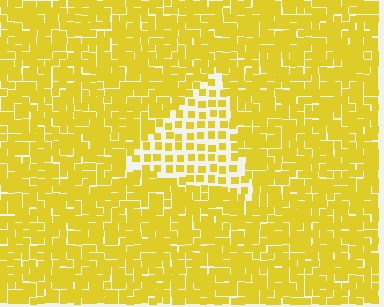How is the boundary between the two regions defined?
The boundary is defined by a change in element density (approximately 2.2x ratio). All elements are the same color, size, and shape.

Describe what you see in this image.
The image contains small yellow elements arranged at two different densities. A triangle-shaped region is visible where the elements are less densely packed than the surrounding area.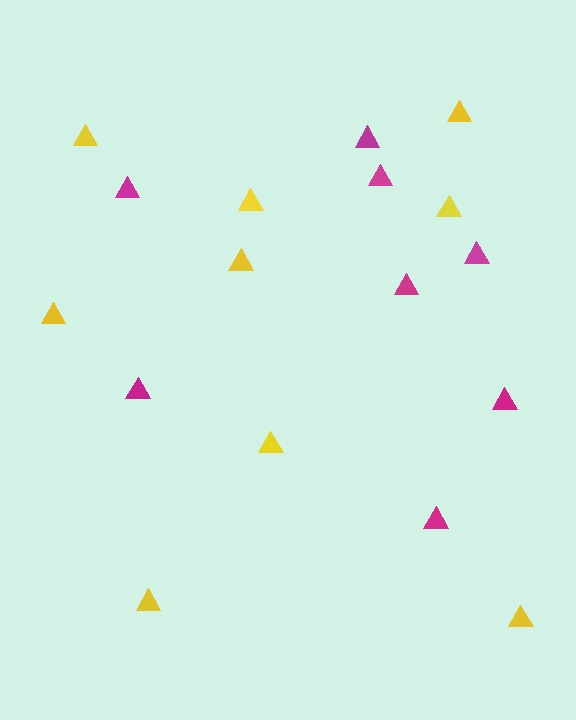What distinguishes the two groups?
There are 2 groups: one group of yellow triangles (9) and one group of magenta triangles (8).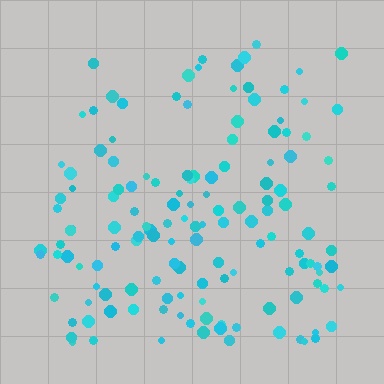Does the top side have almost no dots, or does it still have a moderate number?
Still a moderate number, just noticeably fewer than the bottom.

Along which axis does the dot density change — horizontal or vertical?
Vertical.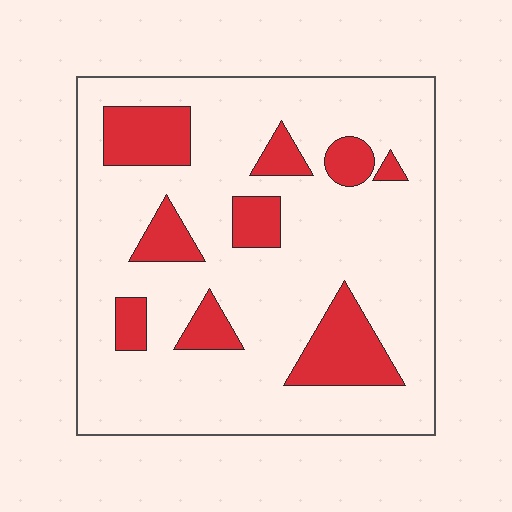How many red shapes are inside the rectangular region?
9.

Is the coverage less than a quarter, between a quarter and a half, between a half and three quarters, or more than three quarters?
Less than a quarter.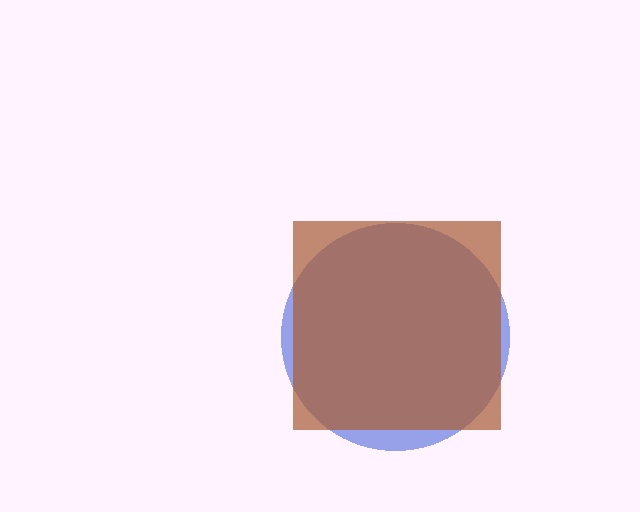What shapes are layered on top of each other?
The layered shapes are: a blue circle, a brown square.